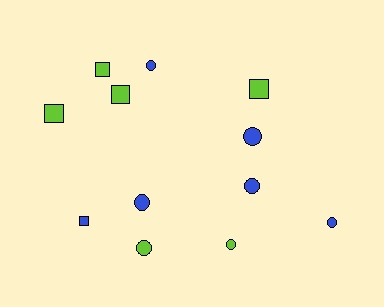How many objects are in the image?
There are 12 objects.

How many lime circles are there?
There are 2 lime circles.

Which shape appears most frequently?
Circle, with 7 objects.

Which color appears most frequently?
Lime, with 6 objects.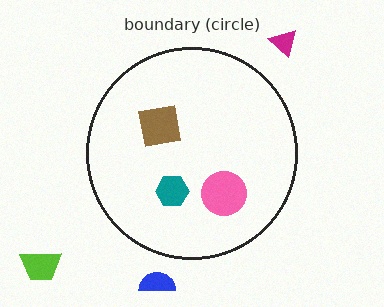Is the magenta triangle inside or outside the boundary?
Outside.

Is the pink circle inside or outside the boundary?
Inside.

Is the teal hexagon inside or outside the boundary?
Inside.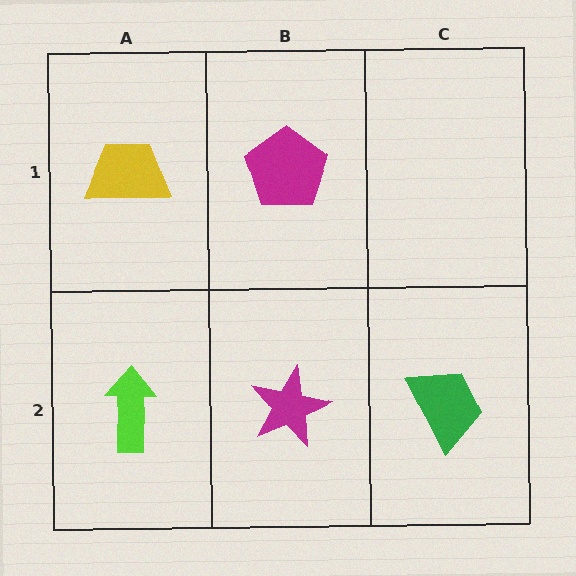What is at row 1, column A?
A yellow trapezoid.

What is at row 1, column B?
A magenta pentagon.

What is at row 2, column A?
A lime arrow.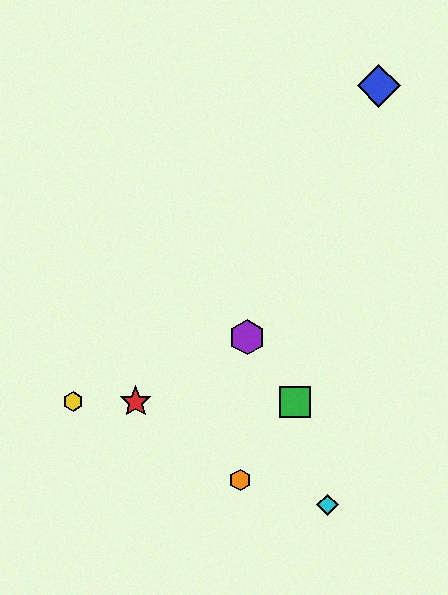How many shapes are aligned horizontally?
3 shapes (the red star, the green square, the yellow hexagon) are aligned horizontally.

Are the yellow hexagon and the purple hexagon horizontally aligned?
No, the yellow hexagon is at y≈402 and the purple hexagon is at y≈337.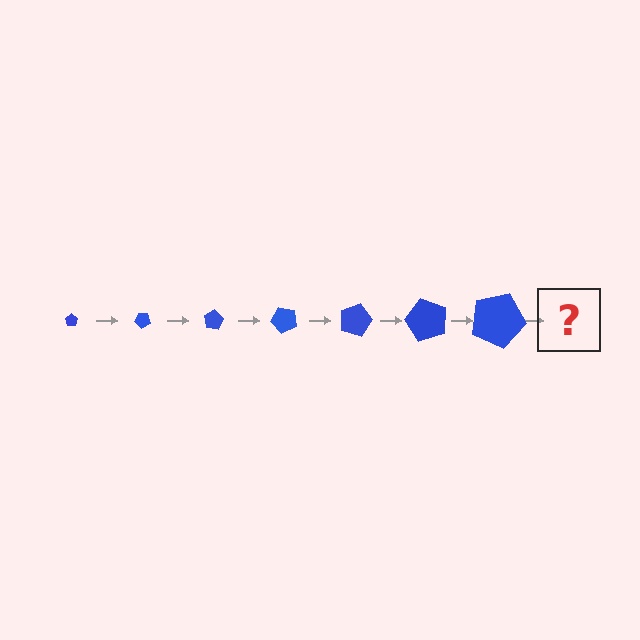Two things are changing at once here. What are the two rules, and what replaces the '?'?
The two rules are that the pentagon grows larger each step and it rotates 40 degrees each step. The '?' should be a pentagon, larger than the previous one and rotated 280 degrees from the start.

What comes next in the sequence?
The next element should be a pentagon, larger than the previous one and rotated 280 degrees from the start.